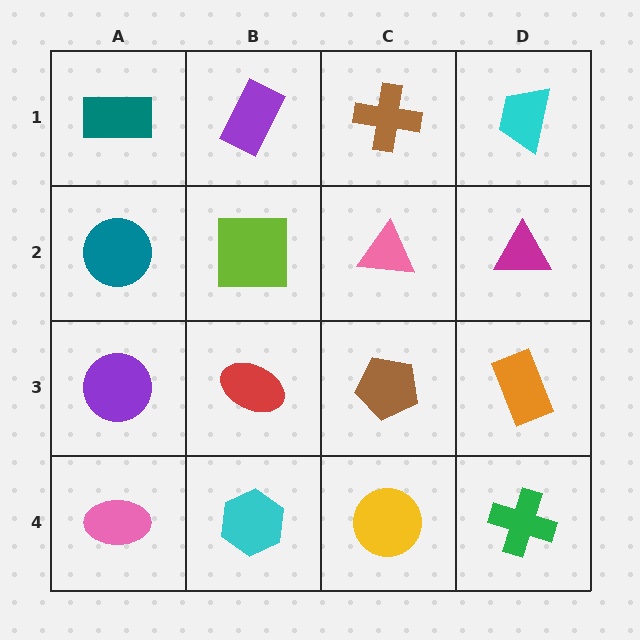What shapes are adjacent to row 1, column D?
A magenta triangle (row 2, column D), a brown cross (row 1, column C).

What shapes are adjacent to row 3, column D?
A magenta triangle (row 2, column D), a green cross (row 4, column D), a brown pentagon (row 3, column C).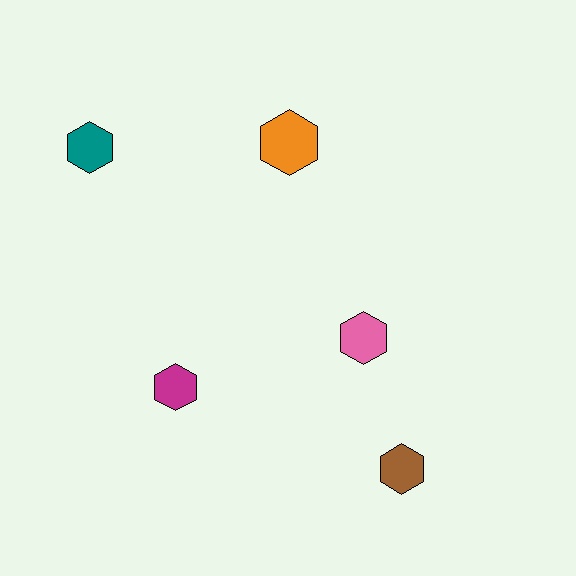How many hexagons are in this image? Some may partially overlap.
There are 5 hexagons.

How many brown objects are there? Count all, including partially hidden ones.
There is 1 brown object.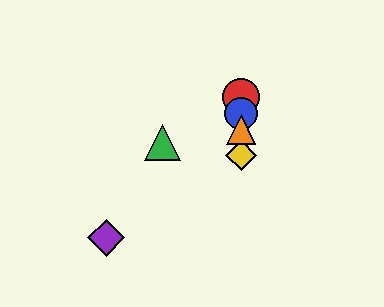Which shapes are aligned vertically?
The red circle, the blue circle, the yellow diamond, the orange triangle are aligned vertically.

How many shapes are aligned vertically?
4 shapes (the red circle, the blue circle, the yellow diamond, the orange triangle) are aligned vertically.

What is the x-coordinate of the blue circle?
The blue circle is at x≈241.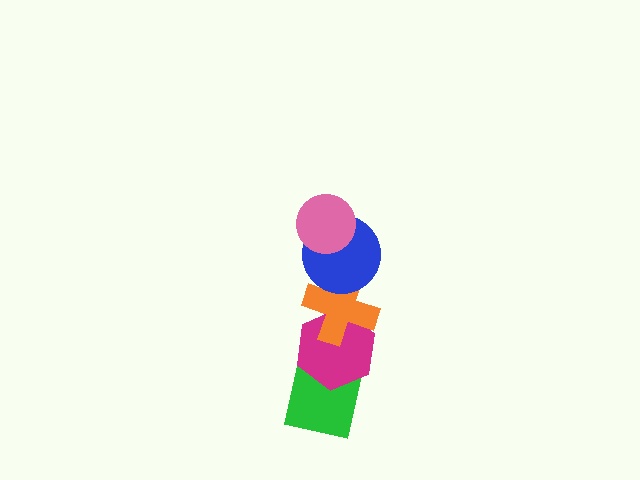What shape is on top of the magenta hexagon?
The orange cross is on top of the magenta hexagon.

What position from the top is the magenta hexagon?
The magenta hexagon is 4th from the top.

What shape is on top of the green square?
The magenta hexagon is on top of the green square.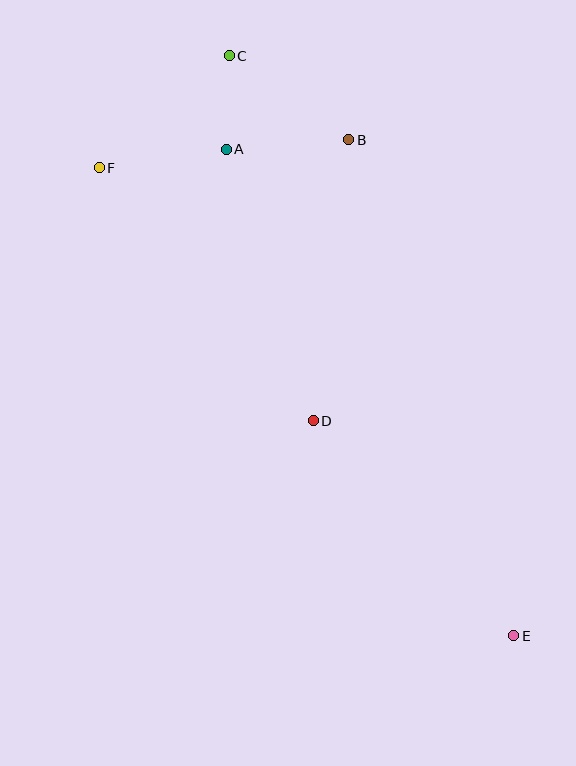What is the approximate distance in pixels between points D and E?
The distance between D and E is approximately 294 pixels.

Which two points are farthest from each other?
Points C and E are farthest from each other.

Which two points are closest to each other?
Points A and C are closest to each other.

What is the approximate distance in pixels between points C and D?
The distance between C and D is approximately 375 pixels.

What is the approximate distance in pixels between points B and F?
The distance between B and F is approximately 251 pixels.